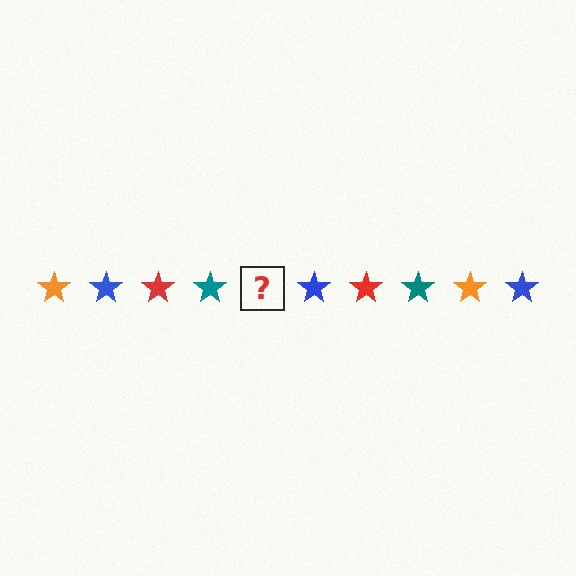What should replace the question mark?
The question mark should be replaced with an orange star.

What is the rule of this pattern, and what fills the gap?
The rule is that the pattern cycles through orange, blue, red, teal stars. The gap should be filled with an orange star.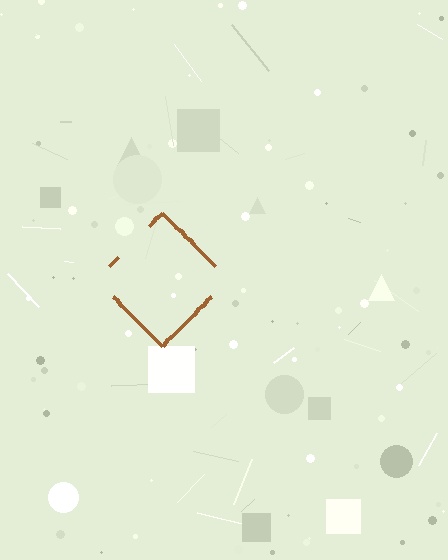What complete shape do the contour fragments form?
The contour fragments form a diamond.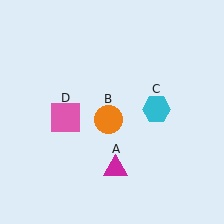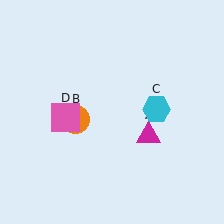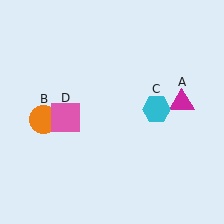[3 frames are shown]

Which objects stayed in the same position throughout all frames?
Cyan hexagon (object C) and pink square (object D) remained stationary.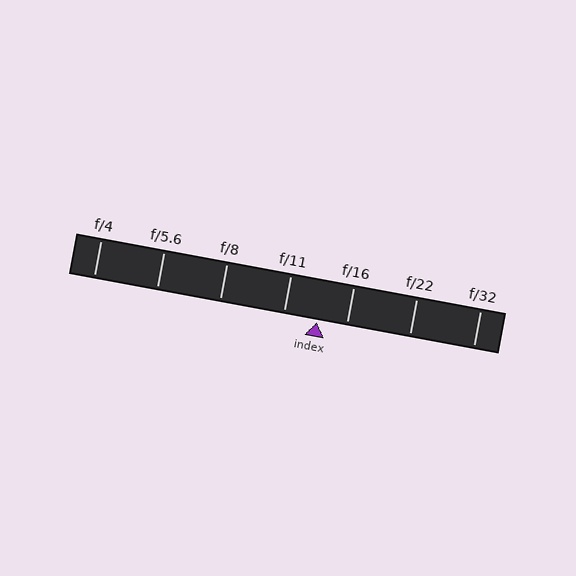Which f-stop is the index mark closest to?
The index mark is closest to f/16.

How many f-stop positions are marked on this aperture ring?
There are 7 f-stop positions marked.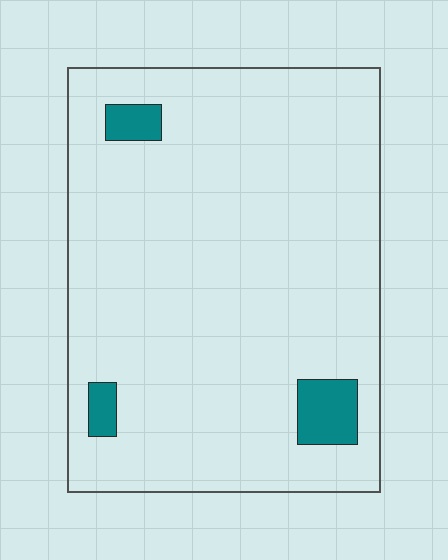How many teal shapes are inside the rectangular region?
3.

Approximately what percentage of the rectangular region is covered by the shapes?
Approximately 5%.